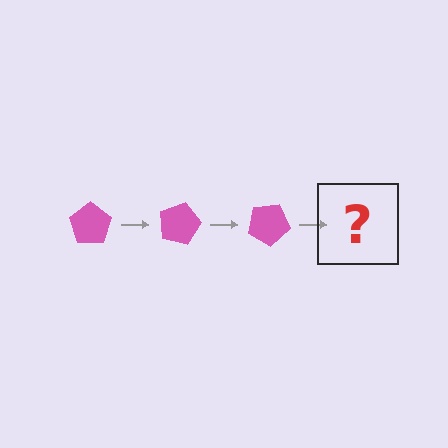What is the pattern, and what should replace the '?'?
The pattern is that the pentagon rotates 15 degrees each step. The '?' should be a pink pentagon rotated 45 degrees.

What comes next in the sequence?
The next element should be a pink pentagon rotated 45 degrees.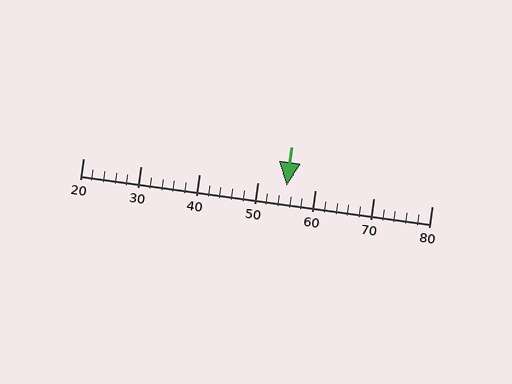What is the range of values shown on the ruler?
The ruler shows values from 20 to 80.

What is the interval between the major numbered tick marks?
The major tick marks are spaced 10 units apart.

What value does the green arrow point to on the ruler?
The green arrow points to approximately 55.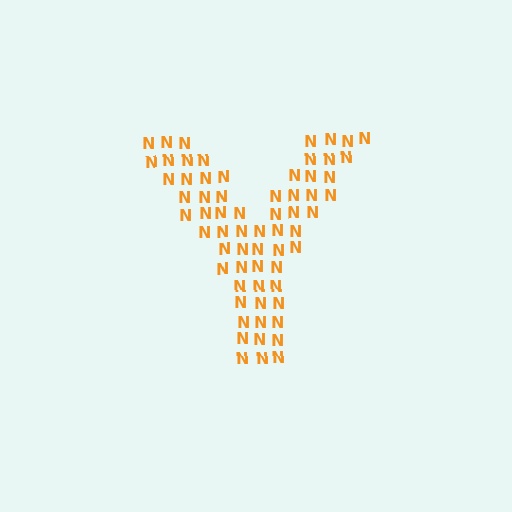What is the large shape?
The large shape is the letter Y.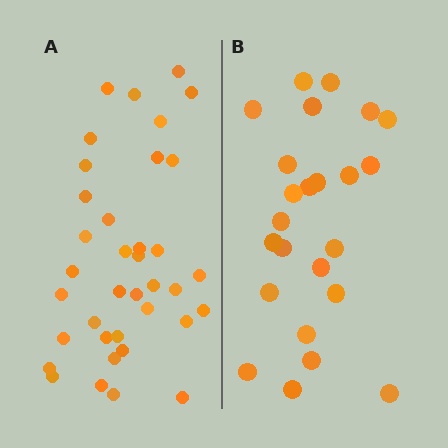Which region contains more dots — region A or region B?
Region A (the left region) has more dots.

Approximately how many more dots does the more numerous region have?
Region A has approximately 15 more dots than region B.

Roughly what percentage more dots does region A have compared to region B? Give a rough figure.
About 55% more.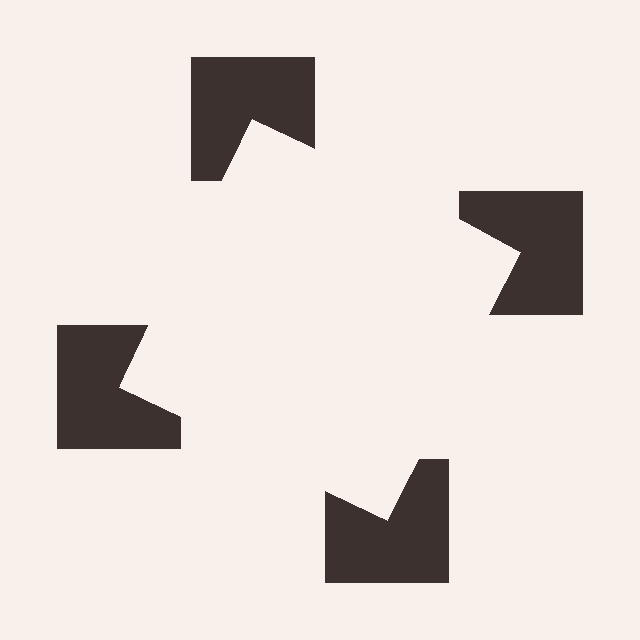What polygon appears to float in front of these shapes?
An illusory square — its edges are inferred from the aligned wedge cuts in the notched squares, not physically drawn.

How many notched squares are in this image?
There are 4 — one at each vertex of the illusory square.